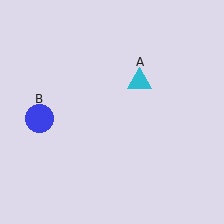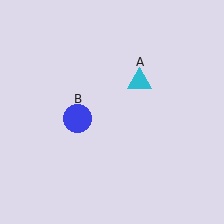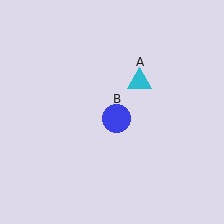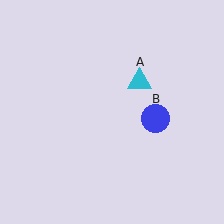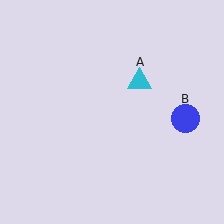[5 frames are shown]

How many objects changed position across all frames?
1 object changed position: blue circle (object B).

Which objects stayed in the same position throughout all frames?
Cyan triangle (object A) remained stationary.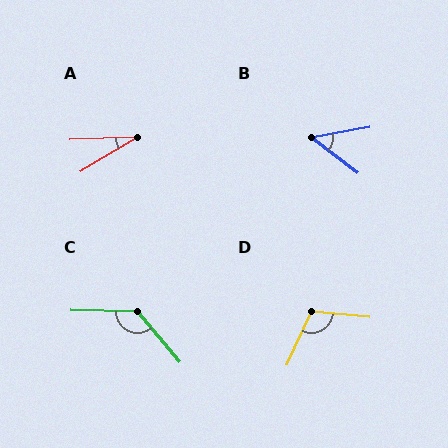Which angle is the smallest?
A, at approximately 29 degrees.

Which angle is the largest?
C, at approximately 131 degrees.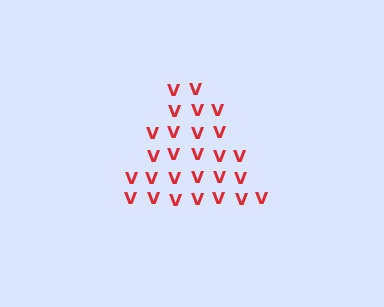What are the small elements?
The small elements are letter V's.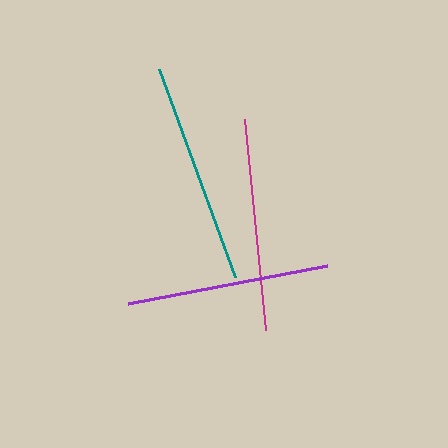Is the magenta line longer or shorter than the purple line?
The magenta line is longer than the purple line.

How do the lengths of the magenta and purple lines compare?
The magenta and purple lines are approximately the same length.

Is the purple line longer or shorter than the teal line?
The teal line is longer than the purple line.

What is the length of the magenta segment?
The magenta segment is approximately 212 pixels long.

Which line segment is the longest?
The teal line is the longest at approximately 222 pixels.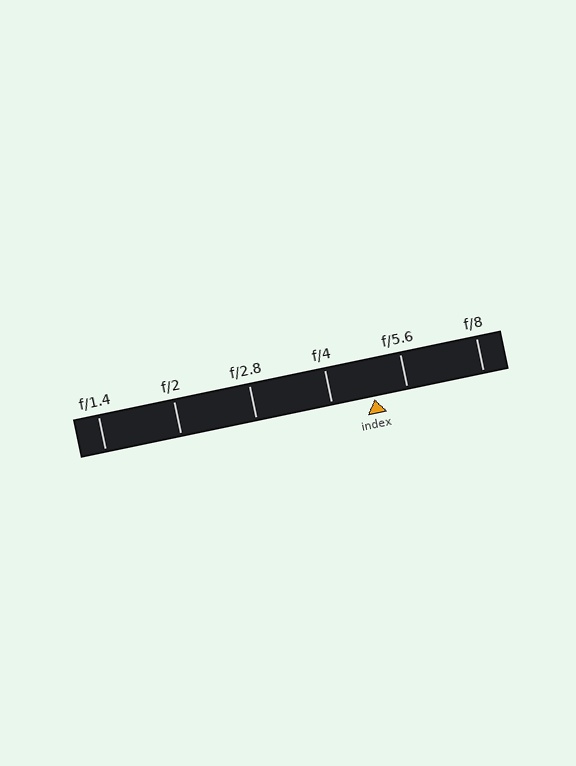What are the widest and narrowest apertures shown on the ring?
The widest aperture shown is f/1.4 and the narrowest is f/8.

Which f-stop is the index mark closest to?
The index mark is closest to f/5.6.